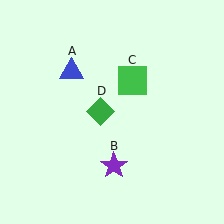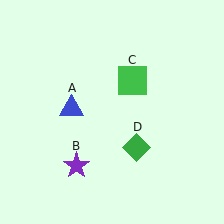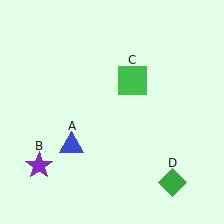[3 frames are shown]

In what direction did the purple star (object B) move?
The purple star (object B) moved left.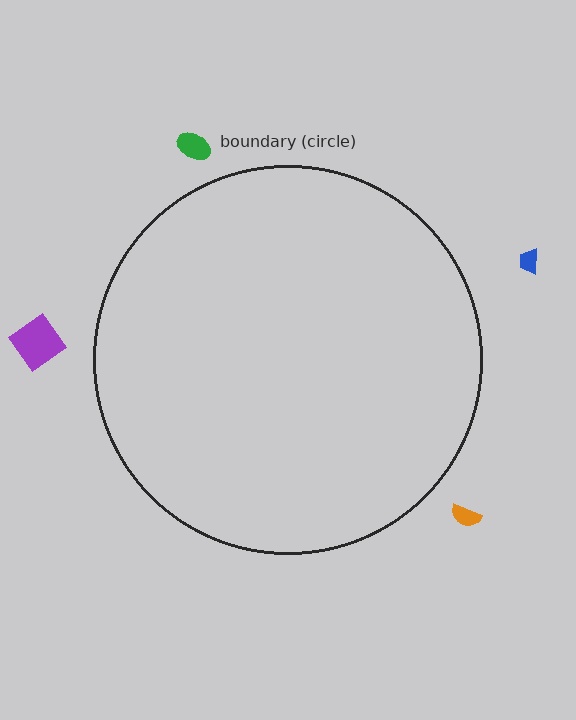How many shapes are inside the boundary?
0 inside, 4 outside.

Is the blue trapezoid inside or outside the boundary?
Outside.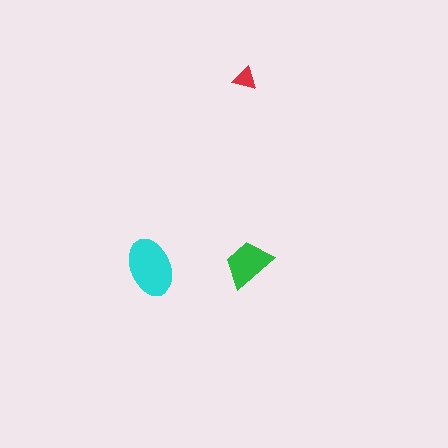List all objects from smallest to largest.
The red triangle, the green trapezoid, the cyan ellipse.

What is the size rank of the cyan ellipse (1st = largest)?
1st.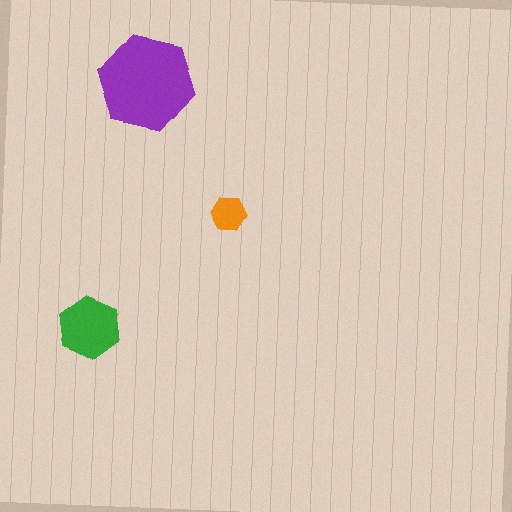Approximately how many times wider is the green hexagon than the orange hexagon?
About 2 times wider.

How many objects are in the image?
There are 3 objects in the image.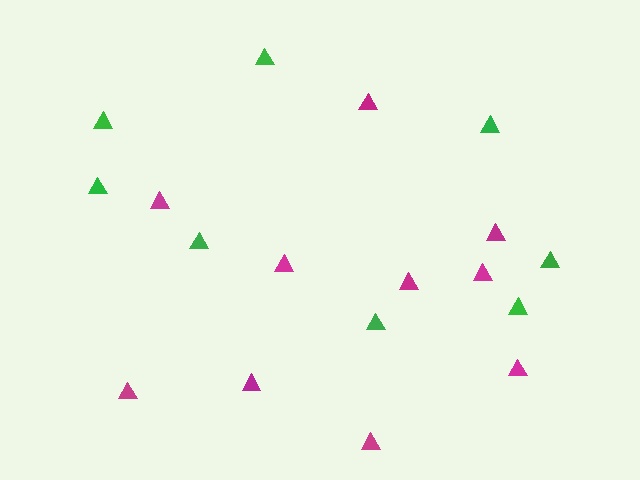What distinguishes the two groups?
There are 2 groups: one group of magenta triangles (10) and one group of green triangles (8).